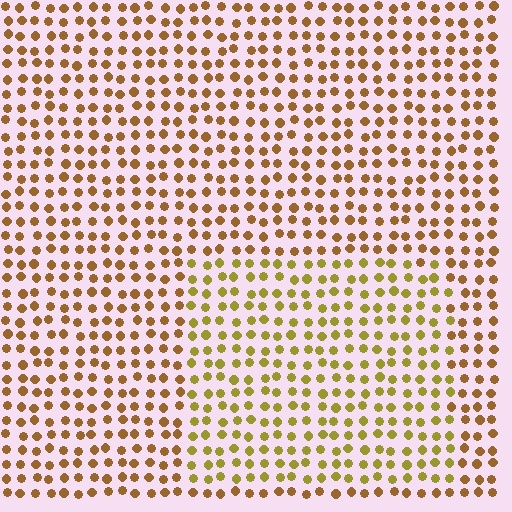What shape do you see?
I see a rectangle.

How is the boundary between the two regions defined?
The boundary is defined purely by a slight shift in hue (about 29 degrees). Spacing, size, and orientation are identical on both sides.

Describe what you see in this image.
The image is filled with small brown elements in a uniform arrangement. A rectangle-shaped region is visible where the elements are tinted to a slightly different hue, forming a subtle color boundary.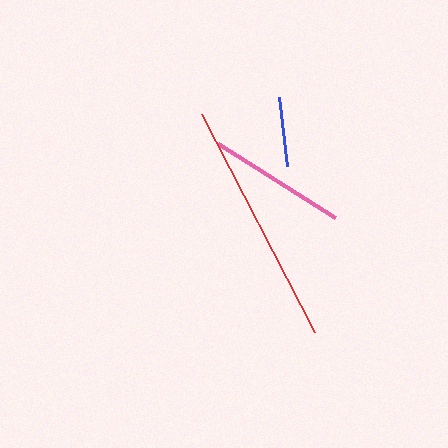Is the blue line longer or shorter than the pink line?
The pink line is longer than the blue line.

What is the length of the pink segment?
The pink segment is approximately 138 pixels long.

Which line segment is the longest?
The red line is the longest at approximately 245 pixels.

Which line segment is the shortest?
The blue line is the shortest at approximately 69 pixels.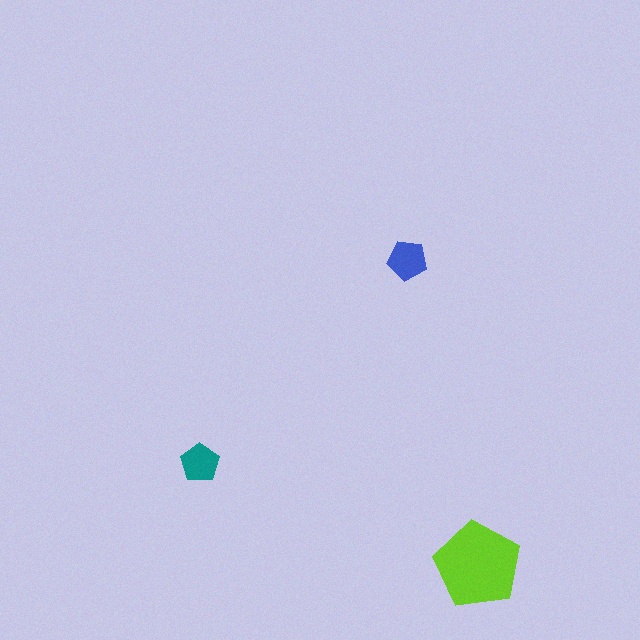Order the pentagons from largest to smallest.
the lime one, the blue one, the teal one.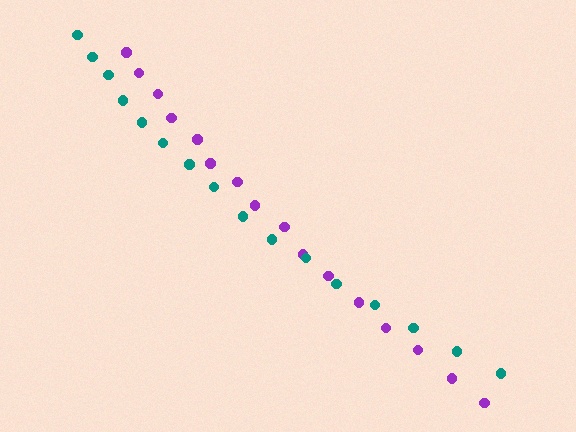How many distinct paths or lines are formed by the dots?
There are 2 distinct paths.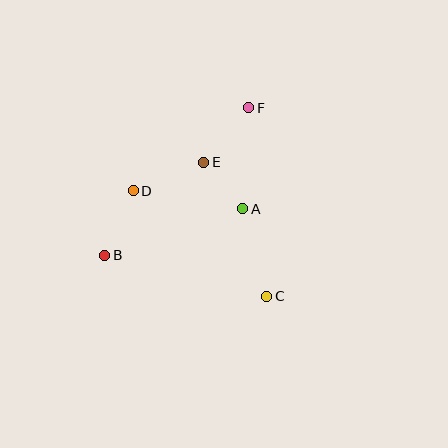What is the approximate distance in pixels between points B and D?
The distance between B and D is approximately 71 pixels.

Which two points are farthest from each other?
Points B and F are farthest from each other.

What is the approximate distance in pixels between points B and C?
The distance between B and C is approximately 167 pixels.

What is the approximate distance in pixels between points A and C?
The distance between A and C is approximately 91 pixels.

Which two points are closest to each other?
Points A and E are closest to each other.